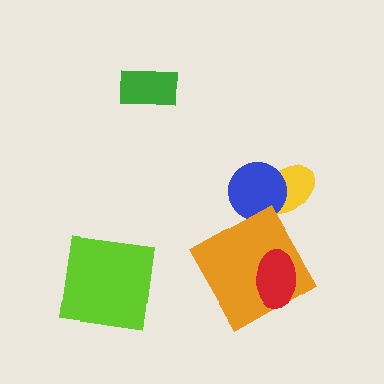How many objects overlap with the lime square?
0 objects overlap with the lime square.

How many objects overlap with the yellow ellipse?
1 object overlaps with the yellow ellipse.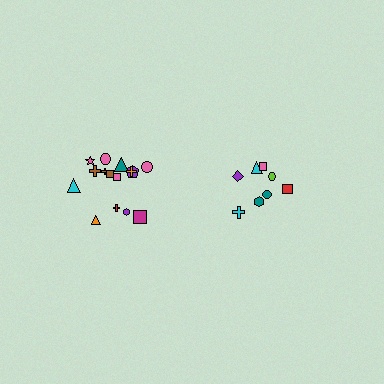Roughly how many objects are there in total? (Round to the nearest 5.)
Roughly 25 objects in total.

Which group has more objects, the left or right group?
The left group.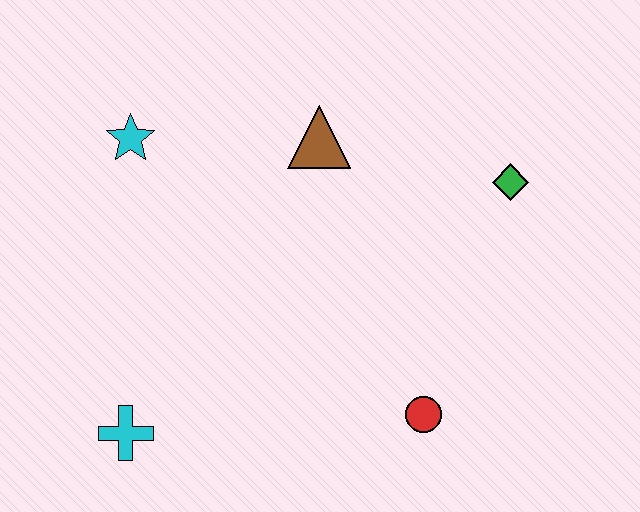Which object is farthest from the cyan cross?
The green diamond is farthest from the cyan cross.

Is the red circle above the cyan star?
No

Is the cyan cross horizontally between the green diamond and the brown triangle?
No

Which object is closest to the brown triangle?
The cyan star is closest to the brown triangle.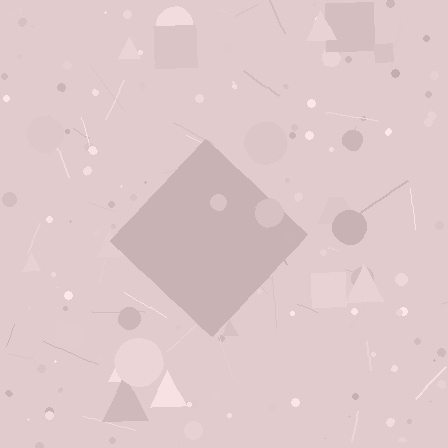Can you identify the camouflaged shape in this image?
The camouflaged shape is a diamond.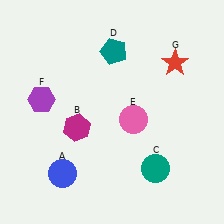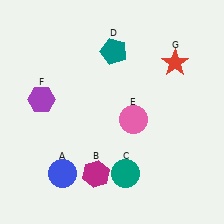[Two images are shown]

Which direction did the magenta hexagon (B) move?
The magenta hexagon (B) moved down.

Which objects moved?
The objects that moved are: the magenta hexagon (B), the teal circle (C).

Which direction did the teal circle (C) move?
The teal circle (C) moved left.